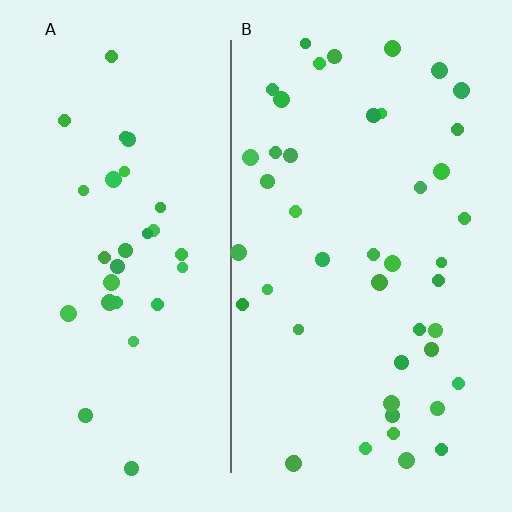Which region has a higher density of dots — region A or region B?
B (the right).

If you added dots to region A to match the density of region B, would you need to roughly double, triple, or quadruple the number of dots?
Approximately double.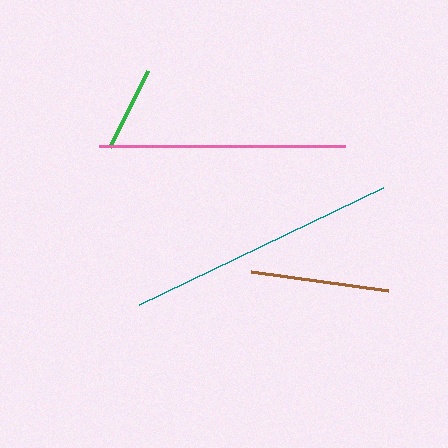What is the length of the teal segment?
The teal segment is approximately 270 pixels long.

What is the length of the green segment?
The green segment is approximately 87 pixels long.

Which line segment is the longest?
The teal line is the longest at approximately 270 pixels.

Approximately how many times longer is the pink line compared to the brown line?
The pink line is approximately 1.8 times the length of the brown line.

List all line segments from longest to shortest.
From longest to shortest: teal, pink, brown, green.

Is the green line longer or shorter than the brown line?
The brown line is longer than the green line.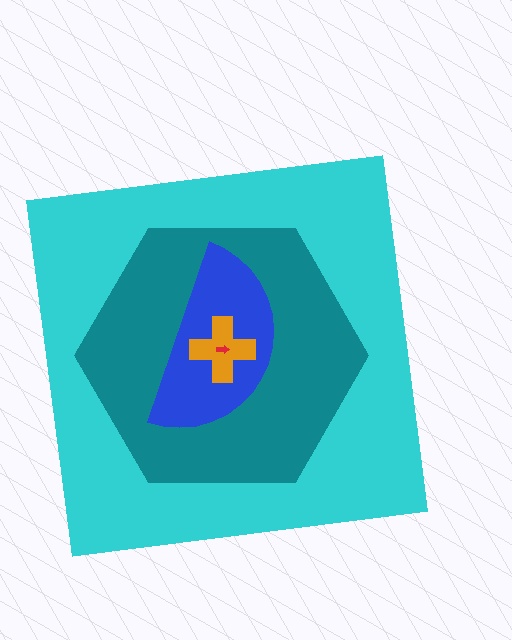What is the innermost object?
The red arrow.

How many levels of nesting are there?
5.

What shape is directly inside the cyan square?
The teal hexagon.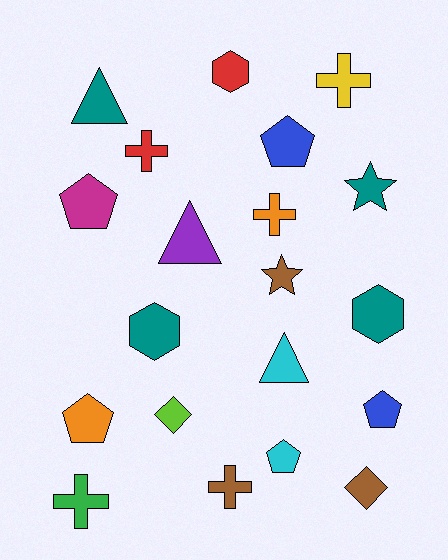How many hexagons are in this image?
There are 3 hexagons.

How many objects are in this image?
There are 20 objects.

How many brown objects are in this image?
There are 3 brown objects.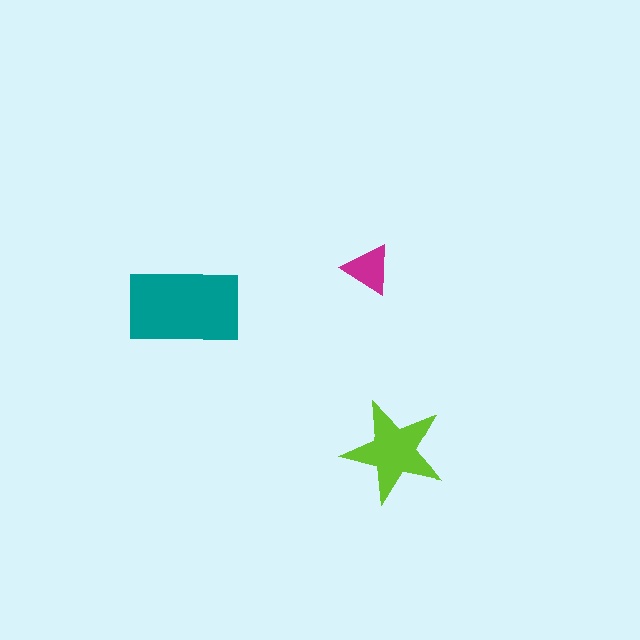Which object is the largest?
The teal rectangle.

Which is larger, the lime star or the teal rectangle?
The teal rectangle.